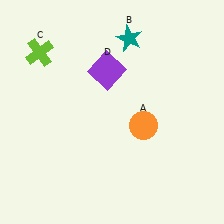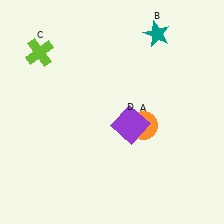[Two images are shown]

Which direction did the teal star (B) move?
The teal star (B) moved right.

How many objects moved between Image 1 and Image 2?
2 objects moved between the two images.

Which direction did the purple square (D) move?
The purple square (D) moved down.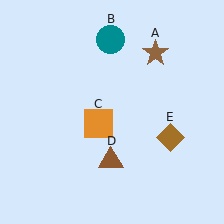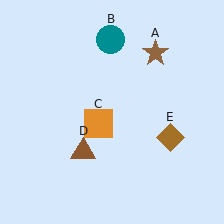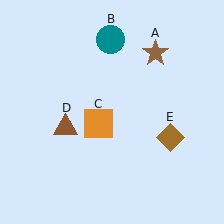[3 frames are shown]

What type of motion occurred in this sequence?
The brown triangle (object D) rotated clockwise around the center of the scene.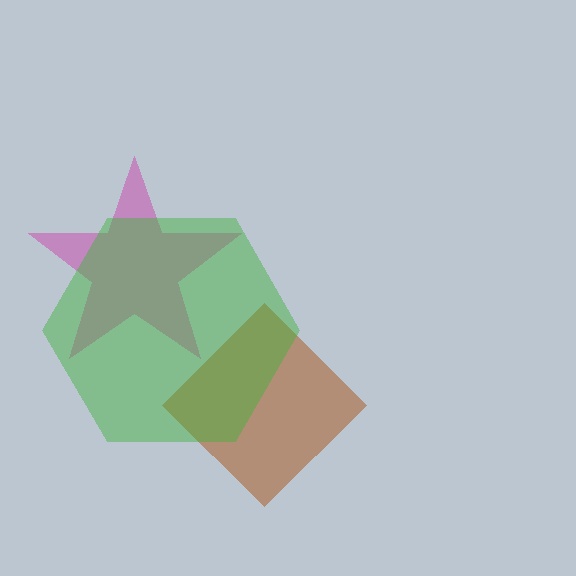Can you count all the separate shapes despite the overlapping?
Yes, there are 3 separate shapes.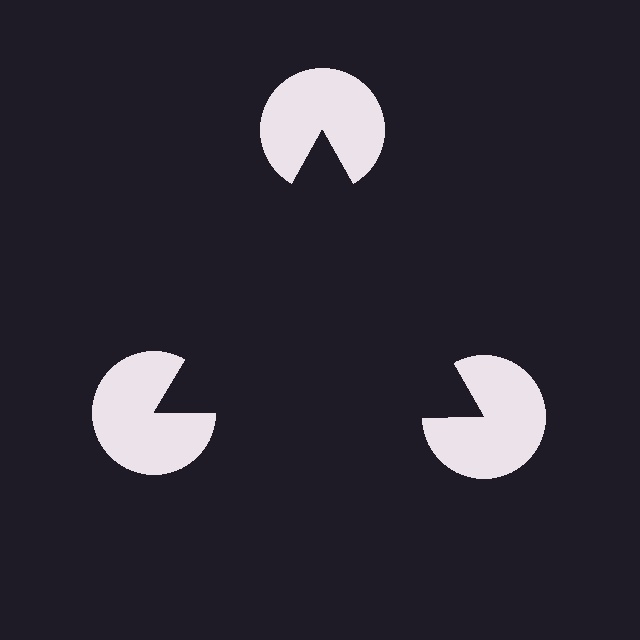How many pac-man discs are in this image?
There are 3 — one at each vertex of the illusory triangle.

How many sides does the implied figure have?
3 sides.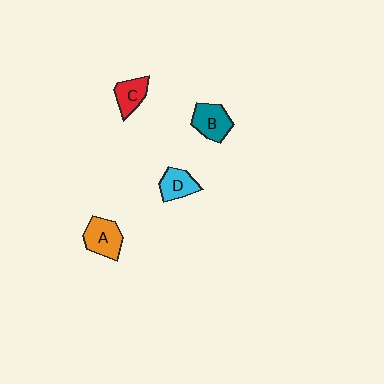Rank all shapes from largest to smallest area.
From largest to smallest: A (orange), B (teal), D (cyan), C (red).